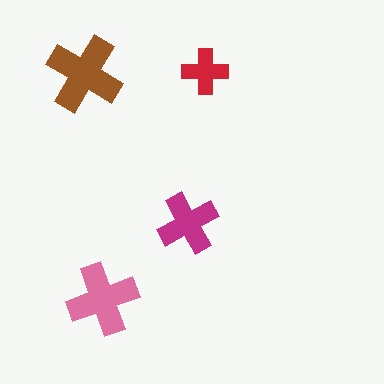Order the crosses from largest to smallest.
the brown one, the pink one, the magenta one, the red one.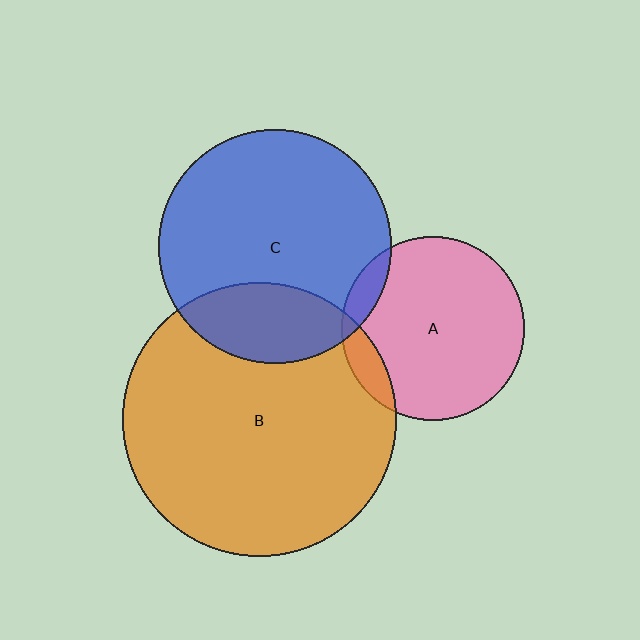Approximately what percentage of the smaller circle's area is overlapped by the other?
Approximately 25%.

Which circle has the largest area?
Circle B (orange).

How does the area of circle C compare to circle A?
Approximately 1.6 times.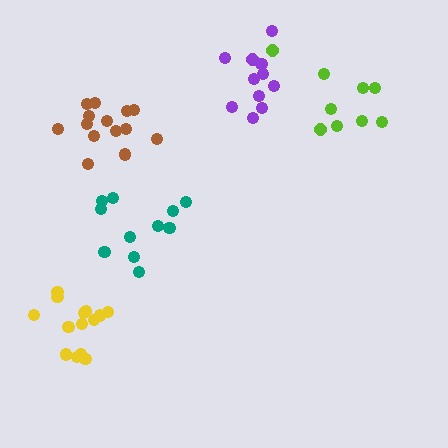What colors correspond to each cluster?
The clusters are colored: purple, teal, brown, lime, yellow.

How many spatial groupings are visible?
There are 5 spatial groupings.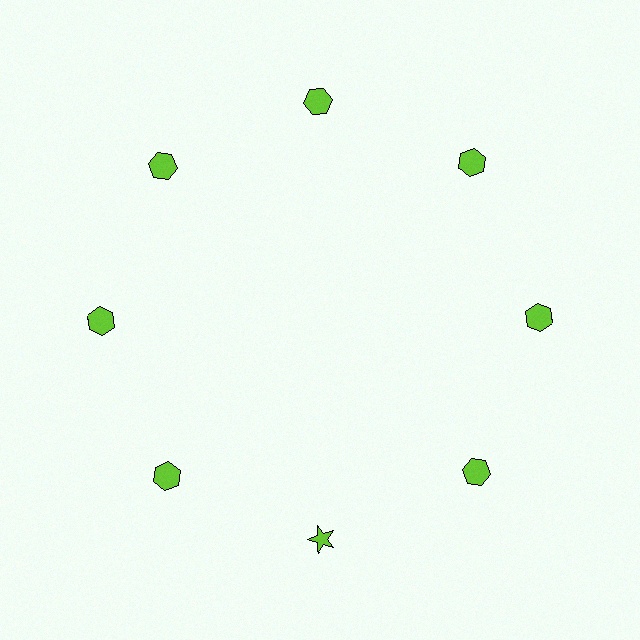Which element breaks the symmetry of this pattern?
The lime star at roughly the 6 o'clock position breaks the symmetry. All other shapes are lime hexagons.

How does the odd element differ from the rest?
It has a different shape: star instead of hexagon.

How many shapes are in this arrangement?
There are 8 shapes arranged in a ring pattern.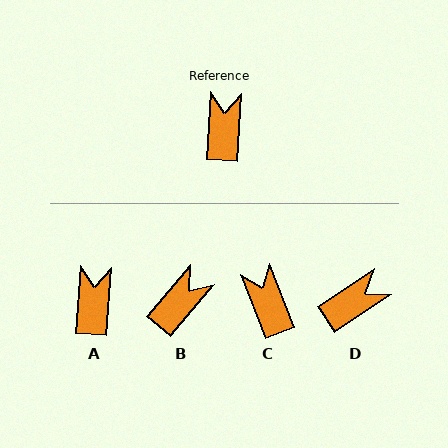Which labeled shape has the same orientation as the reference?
A.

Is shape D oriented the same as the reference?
No, it is off by about 53 degrees.